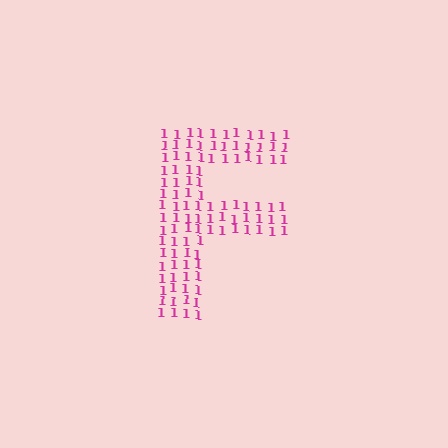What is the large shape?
The large shape is the letter F.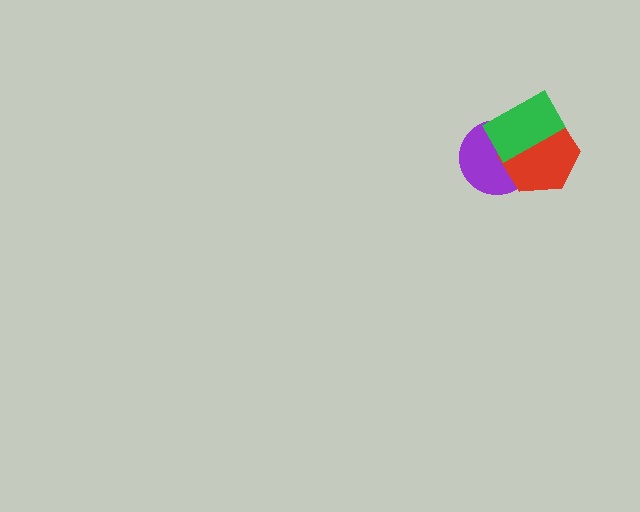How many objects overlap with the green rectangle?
2 objects overlap with the green rectangle.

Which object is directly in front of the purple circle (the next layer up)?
The red hexagon is directly in front of the purple circle.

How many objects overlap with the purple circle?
2 objects overlap with the purple circle.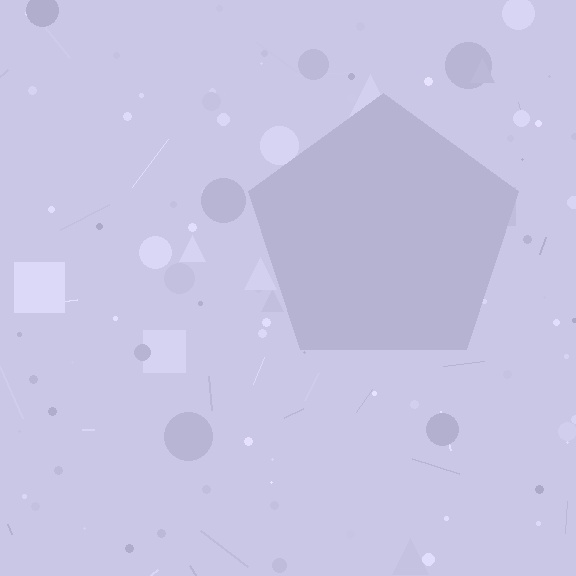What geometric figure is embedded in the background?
A pentagon is embedded in the background.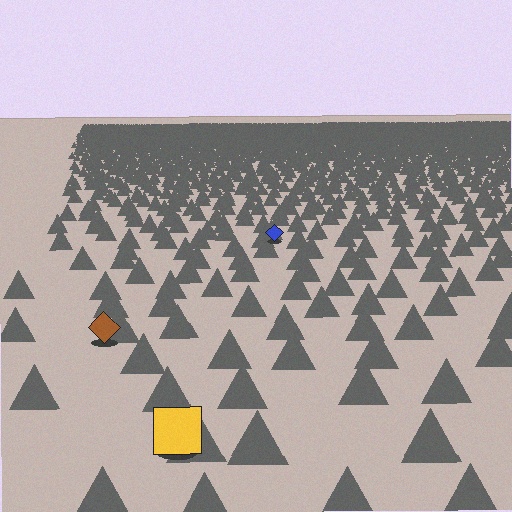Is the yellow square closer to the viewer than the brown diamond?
Yes. The yellow square is closer — you can tell from the texture gradient: the ground texture is coarser near it.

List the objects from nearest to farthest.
From nearest to farthest: the yellow square, the brown diamond, the blue diamond.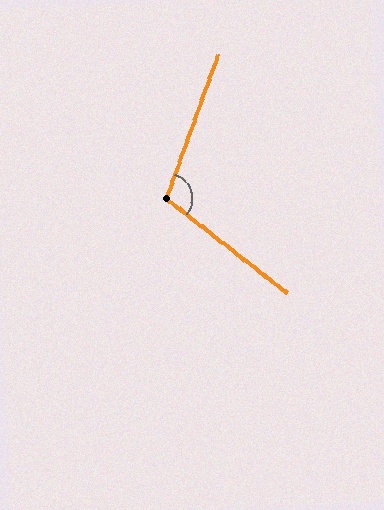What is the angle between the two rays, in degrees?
Approximately 108 degrees.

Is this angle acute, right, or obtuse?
It is obtuse.